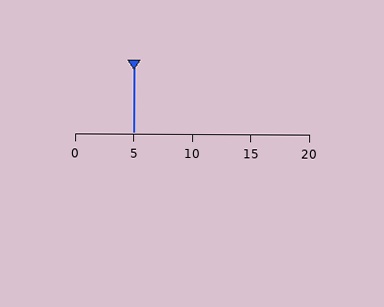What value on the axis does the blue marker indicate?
The marker indicates approximately 5.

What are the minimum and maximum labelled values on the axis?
The axis runs from 0 to 20.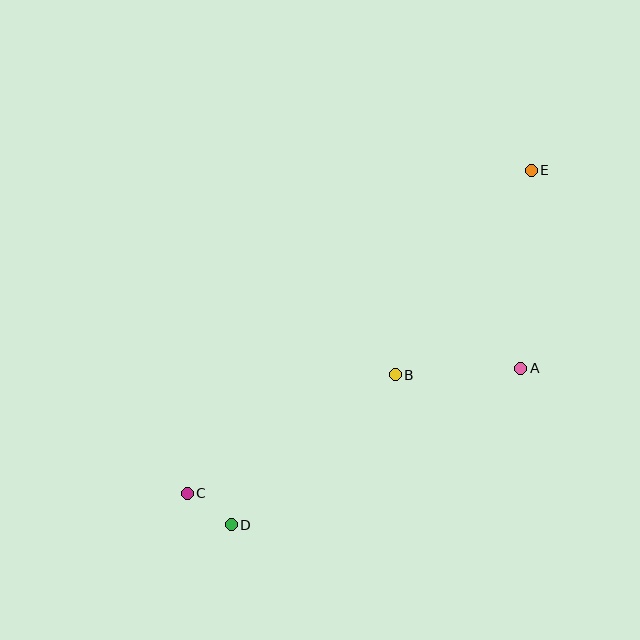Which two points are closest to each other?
Points C and D are closest to each other.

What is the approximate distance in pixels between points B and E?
The distance between B and E is approximately 246 pixels.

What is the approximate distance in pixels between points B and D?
The distance between B and D is approximately 222 pixels.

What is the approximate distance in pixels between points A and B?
The distance between A and B is approximately 126 pixels.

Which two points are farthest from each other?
Points C and E are farthest from each other.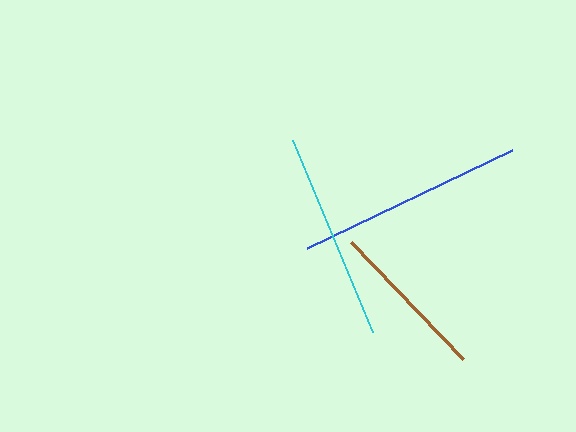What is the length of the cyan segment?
The cyan segment is approximately 207 pixels long.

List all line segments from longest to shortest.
From longest to shortest: blue, cyan, brown.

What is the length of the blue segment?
The blue segment is approximately 227 pixels long.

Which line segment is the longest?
The blue line is the longest at approximately 227 pixels.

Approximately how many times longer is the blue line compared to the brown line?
The blue line is approximately 1.4 times the length of the brown line.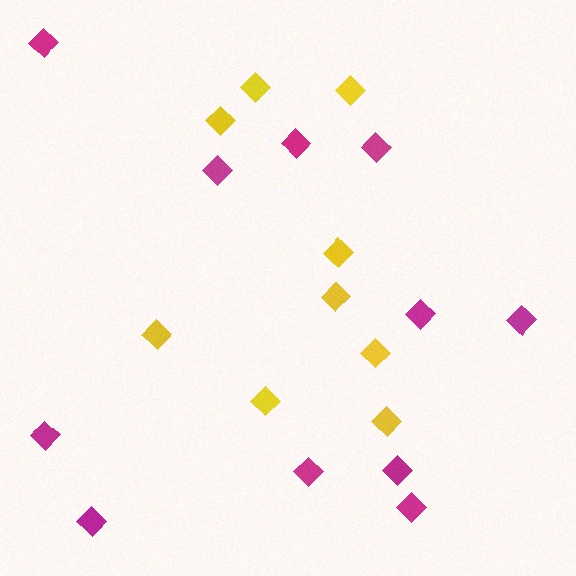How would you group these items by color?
There are 2 groups: one group of magenta diamonds (11) and one group of yellow diamonds (9).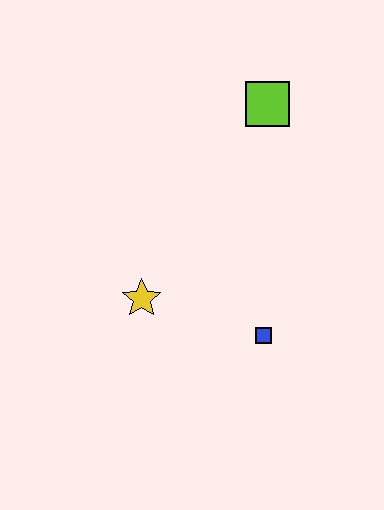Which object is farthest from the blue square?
The lime square is farthest from the blue square.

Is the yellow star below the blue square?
No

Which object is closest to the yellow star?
The blue square is closest to the yellow star.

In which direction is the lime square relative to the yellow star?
The lime square is above the yellow star.